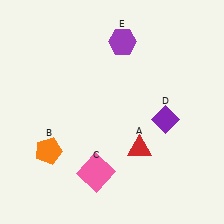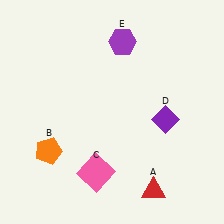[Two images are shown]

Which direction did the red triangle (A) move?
The red triangle (A) moved down.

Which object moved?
The red triangle (A) moved down.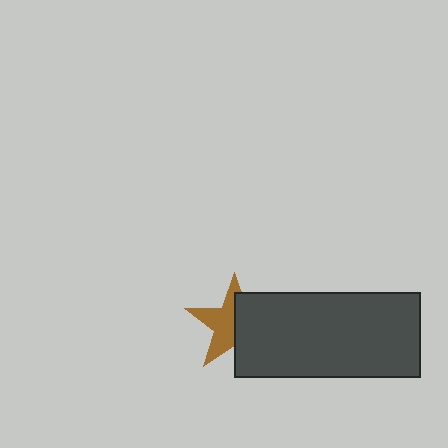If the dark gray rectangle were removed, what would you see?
You would see the complete brown star.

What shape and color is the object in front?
The object in front is a dark gray rectangle.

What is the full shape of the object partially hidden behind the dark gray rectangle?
The partially hidden object is a brown star.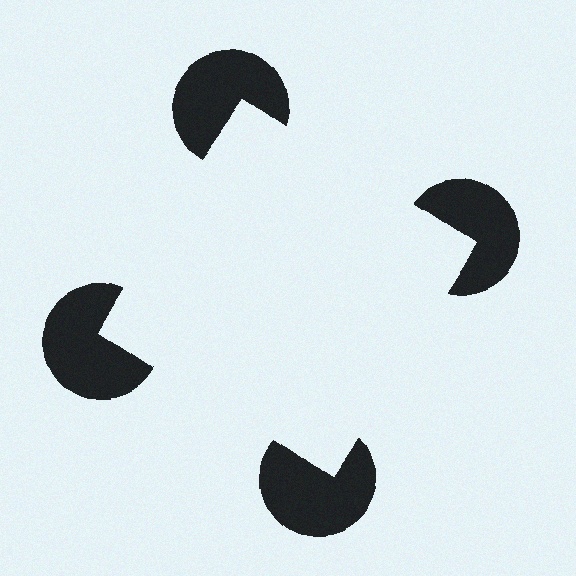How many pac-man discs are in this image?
There are 4 — one at each vertex of the illusory square.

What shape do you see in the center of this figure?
An illusory square — its edges are inferred from the aligned wedge cuts in the pac-man discs, not physically drawn.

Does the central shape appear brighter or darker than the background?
It typically appears slightly brighter than the background, even though no actual brightness change is drawn.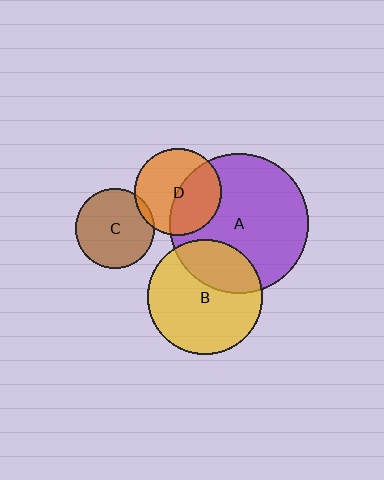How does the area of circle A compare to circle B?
Approximately 1.5 times.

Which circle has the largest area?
Circle A (purple).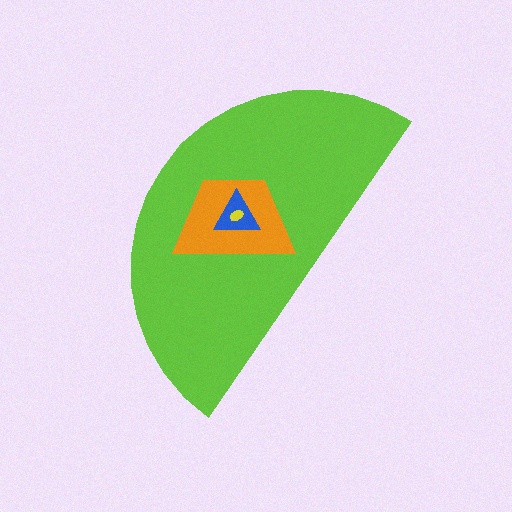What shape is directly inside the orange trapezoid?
The blue triangle.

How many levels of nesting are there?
4.